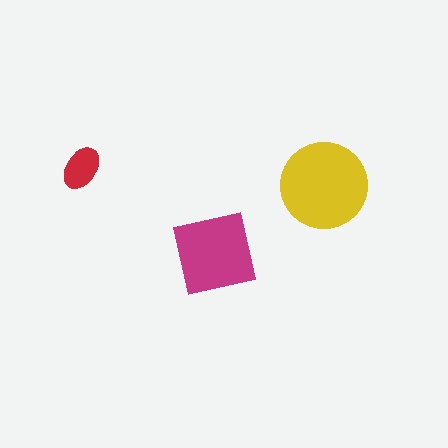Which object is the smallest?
The red ellipse.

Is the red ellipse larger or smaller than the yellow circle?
Smaller.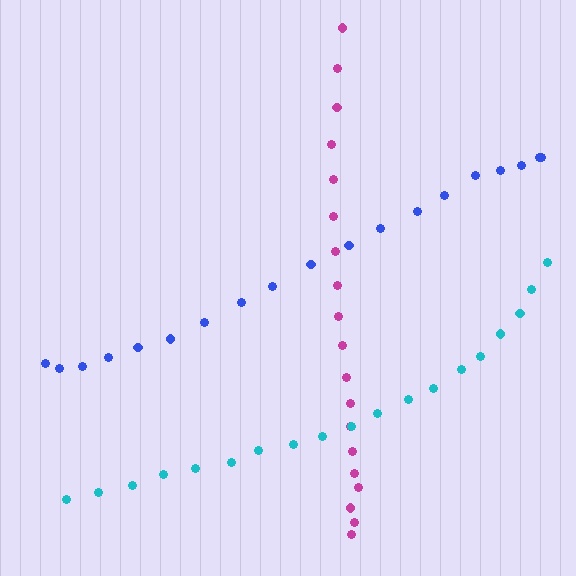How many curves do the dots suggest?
There are 3 distinct paths.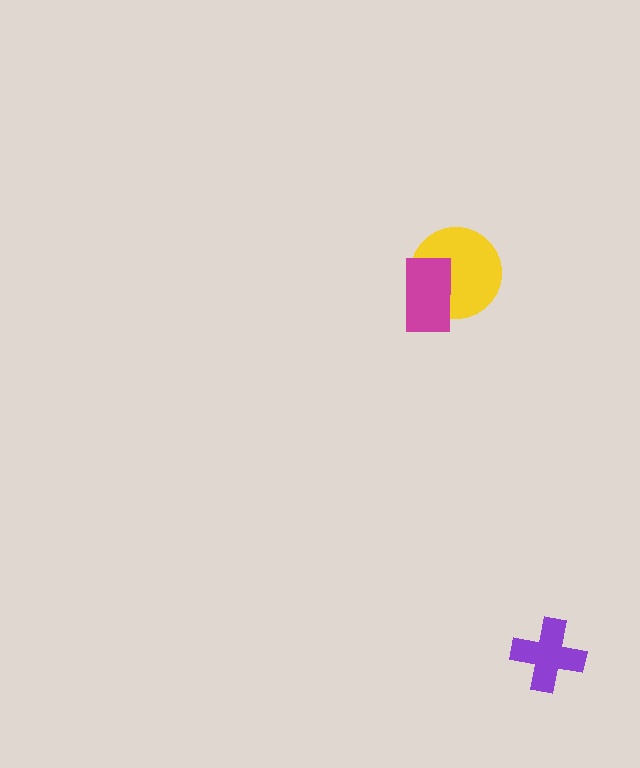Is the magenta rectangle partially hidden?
No, no other shape covers it.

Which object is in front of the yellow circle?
The magenta rectangle is in front of the yellow circle.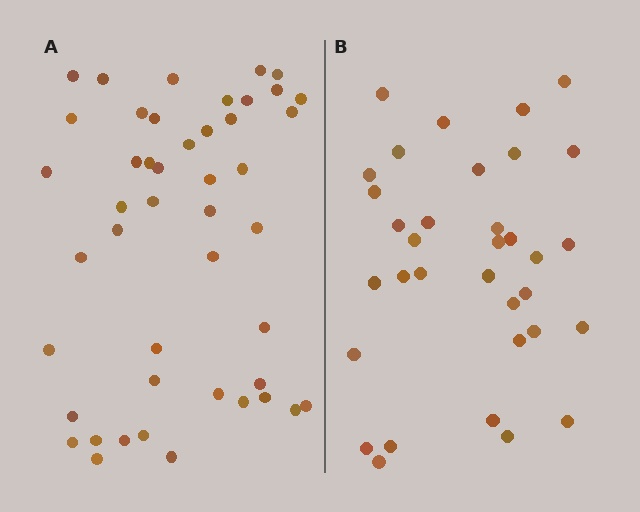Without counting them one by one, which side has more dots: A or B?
Region A (the left region) has more dots.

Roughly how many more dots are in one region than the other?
Region A has roughly 12 or so more dots than region B.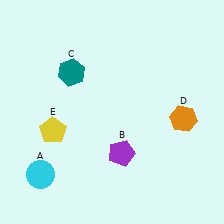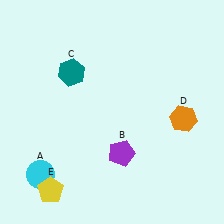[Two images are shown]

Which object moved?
The yellow pentagon (E) moved down.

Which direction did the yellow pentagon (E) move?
The yellow pentagon (E) moved down.